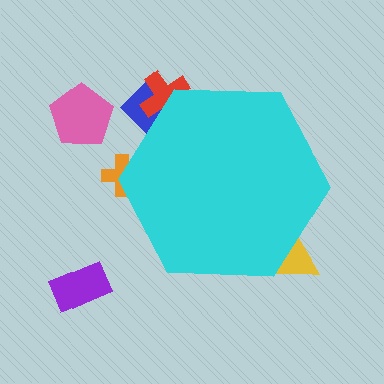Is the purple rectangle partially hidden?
No, the purple rectangle is fully visible.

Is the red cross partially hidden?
Yes, the red cross is partially hidden behind the cyan hexagon.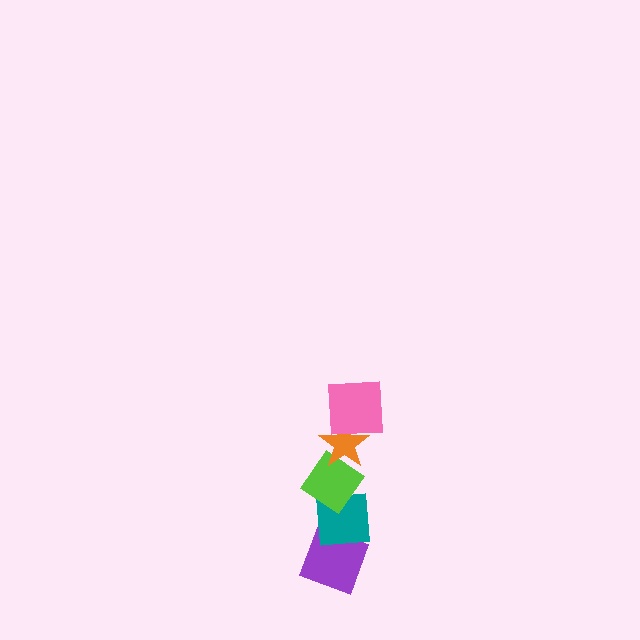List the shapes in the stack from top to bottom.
From top to bottom: the pink square, the orange star, the lime diamond, the teal square, the purple diamond.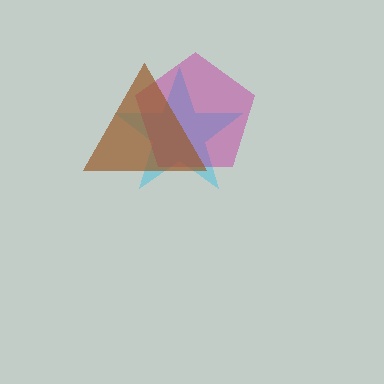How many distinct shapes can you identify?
There are 3 distinct shapes: a cyan star, a magenta pentagon, a brown triangle.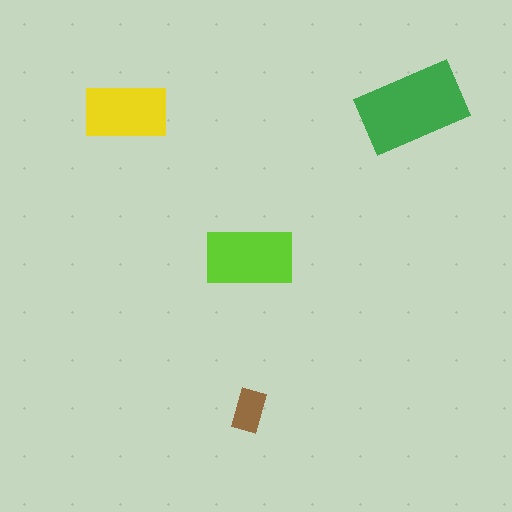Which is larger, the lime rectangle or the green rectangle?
The green one.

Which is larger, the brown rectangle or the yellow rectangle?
The yellow one.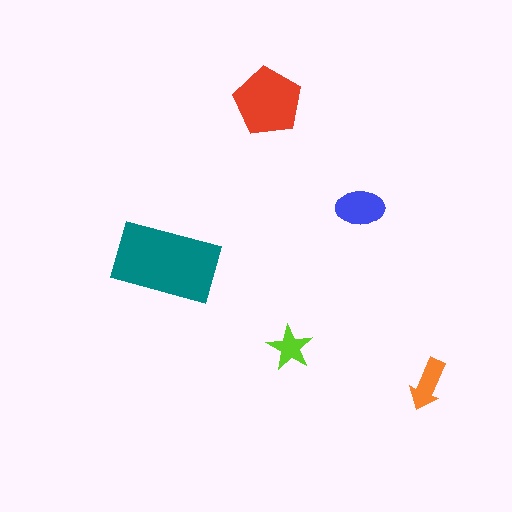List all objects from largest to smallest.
The teal rectangle, the red pentagon, the blue ellipse, the orange arrow, the lime star.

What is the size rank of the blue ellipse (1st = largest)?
3rd.